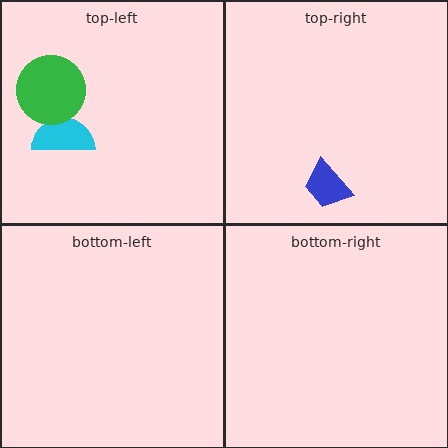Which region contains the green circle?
The top-left region.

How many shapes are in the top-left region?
2.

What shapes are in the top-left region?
The cyan semicircle, the green circle.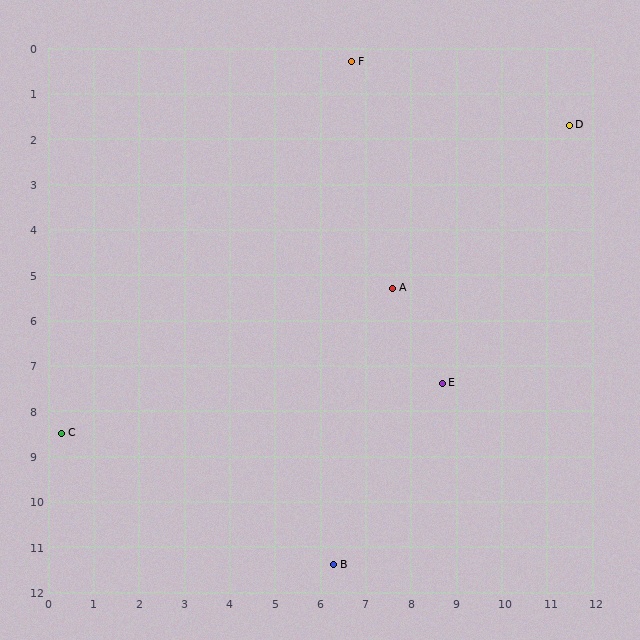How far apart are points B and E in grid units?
Points B and E are about 4.7 grid units apart.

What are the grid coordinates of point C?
Point C is at approximately (0.3, 8.5).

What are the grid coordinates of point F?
Point F is at approximately (6.7, 0.3).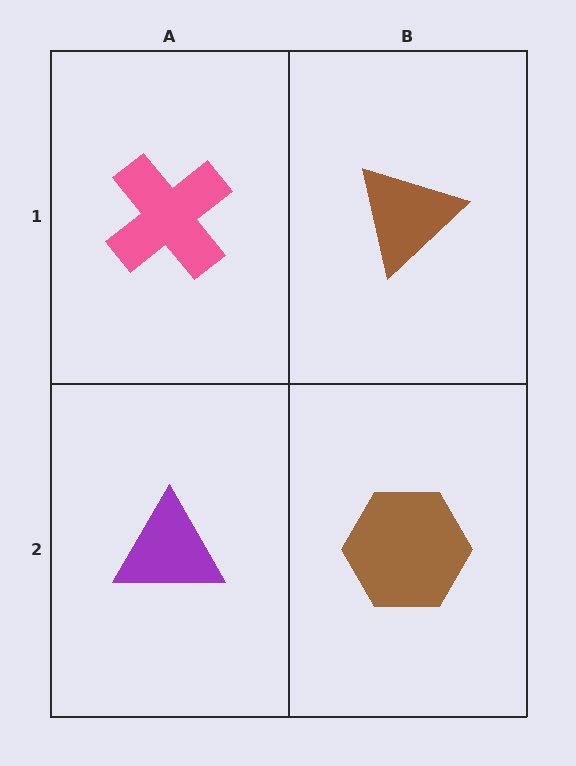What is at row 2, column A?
A purple triangle.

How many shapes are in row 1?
2 shapes.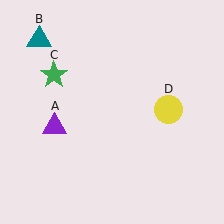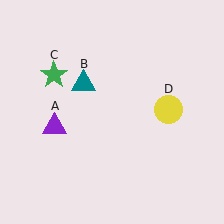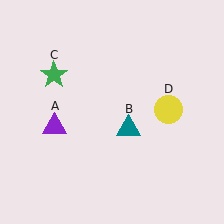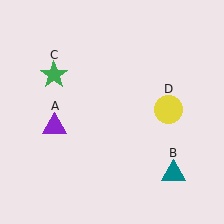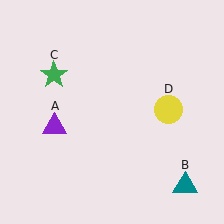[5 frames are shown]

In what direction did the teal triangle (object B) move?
The teal triangle (object B) moved down and to the right.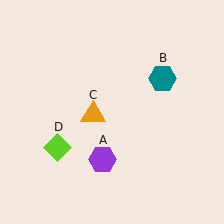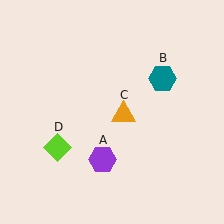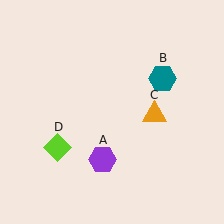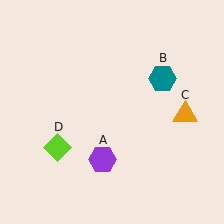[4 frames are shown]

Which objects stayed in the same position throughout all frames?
Purple hexagon (object A) and teal hexagon (object B) and lime diamond (object D) remained stationary.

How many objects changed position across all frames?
1 object changed position: orange triangle (object C).